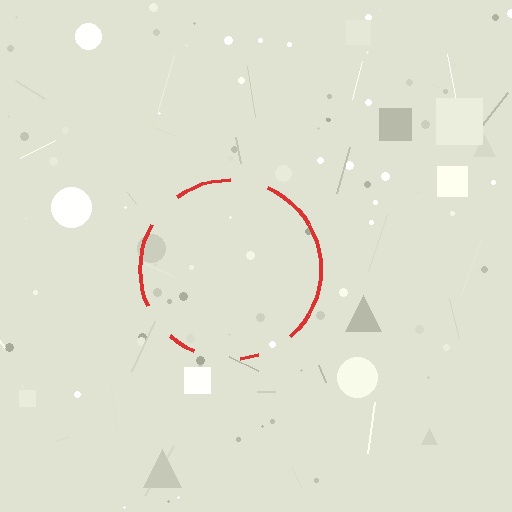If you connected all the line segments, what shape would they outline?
They would outline a circle.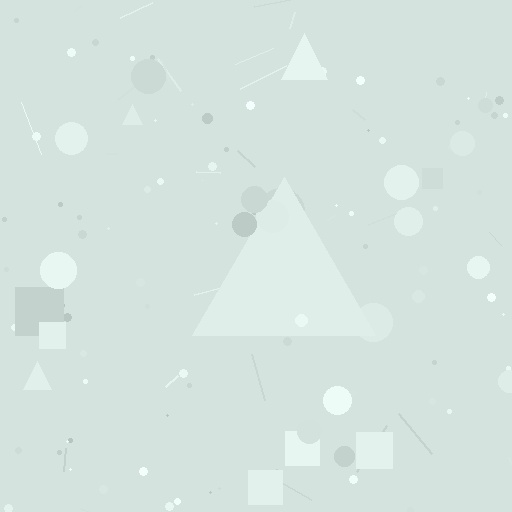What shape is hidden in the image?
A triangle is hidden in the image.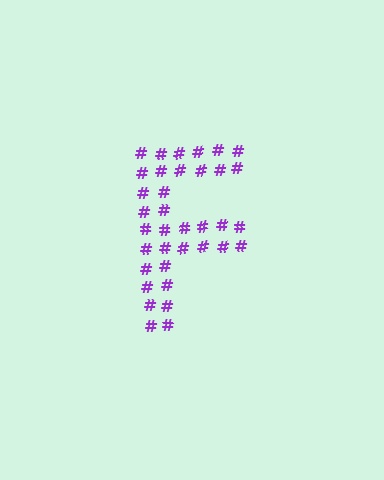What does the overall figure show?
The overall figure shows the letter F.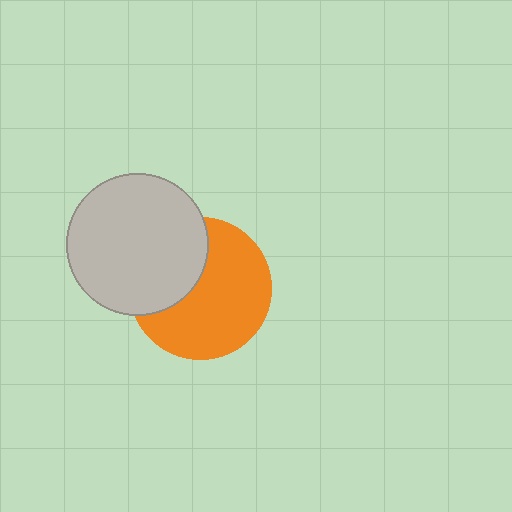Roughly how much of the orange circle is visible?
Most of it is visible (roughly 65%).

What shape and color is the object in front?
The object in front is a light gray circle.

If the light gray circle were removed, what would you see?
You would see the complete orange circle.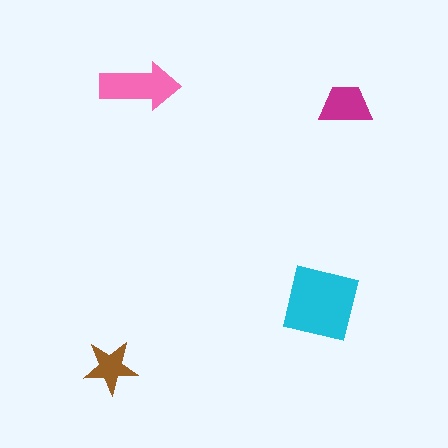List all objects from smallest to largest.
The brown star, the magenta trapezoid, the pink arrow, the cyan square.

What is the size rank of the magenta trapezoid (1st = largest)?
3rd.